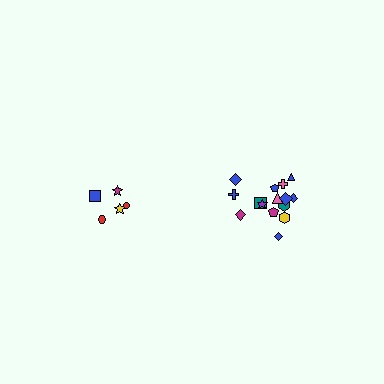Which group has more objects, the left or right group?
The right group.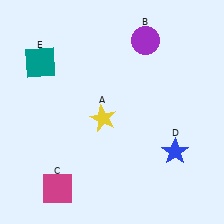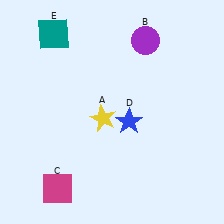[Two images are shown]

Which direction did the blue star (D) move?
The blue star (D) moved left.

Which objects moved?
The objects that moved are: the blue star (D), the teal square (E).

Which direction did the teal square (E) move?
The teal square (E) moved up.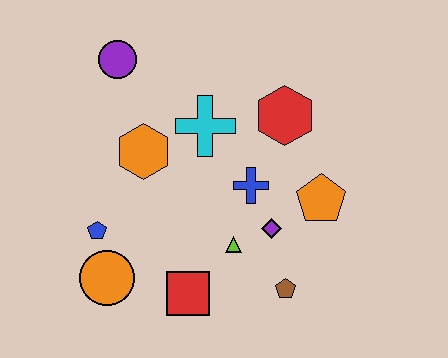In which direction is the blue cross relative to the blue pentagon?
The blue cross is to the right of the blue pentagon.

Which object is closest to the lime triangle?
The purple diamond is closest to the lime triangle.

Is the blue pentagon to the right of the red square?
No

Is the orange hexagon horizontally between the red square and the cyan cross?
No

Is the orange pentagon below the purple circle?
Yes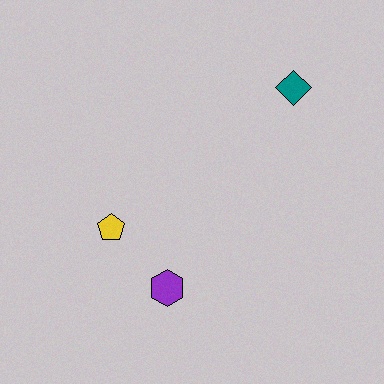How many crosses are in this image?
There are no crosses.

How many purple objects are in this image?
There is 1 purple object.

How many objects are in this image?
There are 3 objects.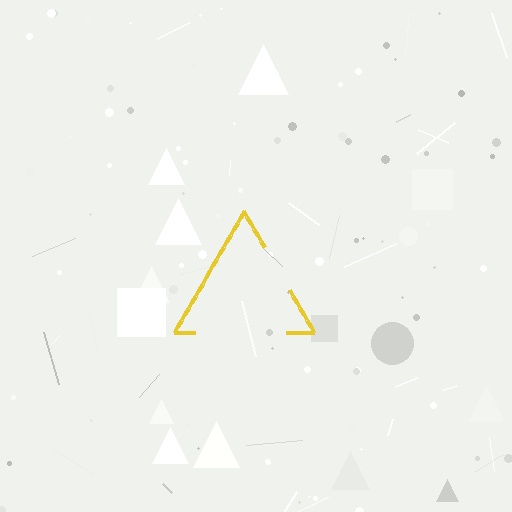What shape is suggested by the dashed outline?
The dashed outline suggests a triangle.